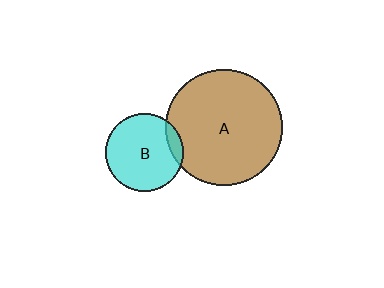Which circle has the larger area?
Circle A (brown).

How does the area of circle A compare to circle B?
Approximately 2.2 times.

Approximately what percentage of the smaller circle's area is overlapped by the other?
Approximately 10%.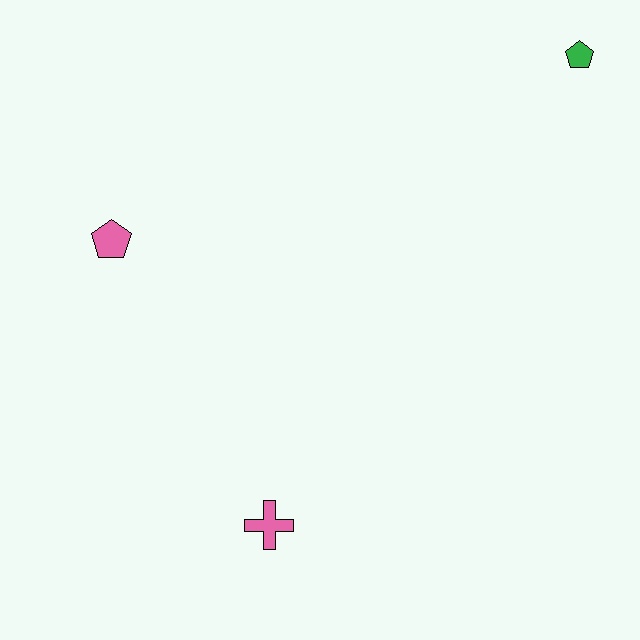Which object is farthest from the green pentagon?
The pink cross is farthest from the green pentagon.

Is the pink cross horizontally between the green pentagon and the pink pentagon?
Yes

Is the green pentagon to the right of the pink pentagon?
Yes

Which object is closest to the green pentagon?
The pink pentagon is closest to the green pentagon.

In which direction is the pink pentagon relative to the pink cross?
The pink pentagon is above the pink cross.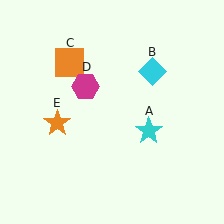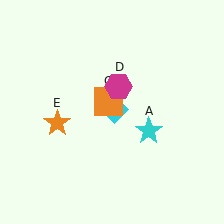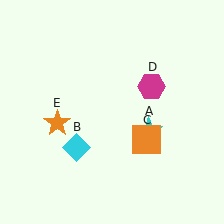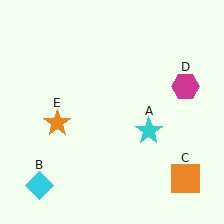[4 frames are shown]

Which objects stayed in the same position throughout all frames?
Cyan star (object A) and orange star (object E) remained stationary.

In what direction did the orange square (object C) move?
The orange square (object C) moved down and to the right.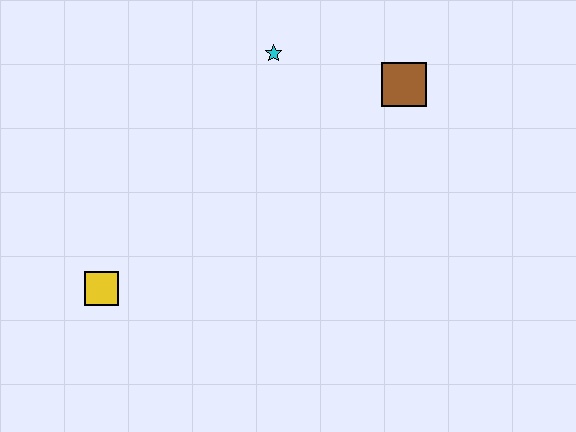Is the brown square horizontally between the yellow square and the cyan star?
No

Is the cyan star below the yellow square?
No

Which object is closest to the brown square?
The cyan star is closest to the brown square.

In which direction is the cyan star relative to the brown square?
The cyan star is to the left of the brown square.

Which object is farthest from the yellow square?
The brown square is farthest from the yellow square.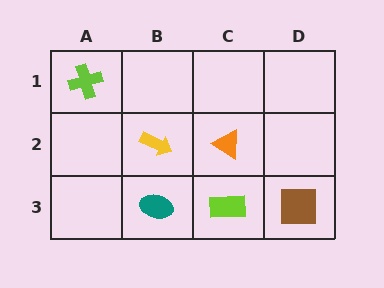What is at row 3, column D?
A brown square.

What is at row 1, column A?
A lime cross.